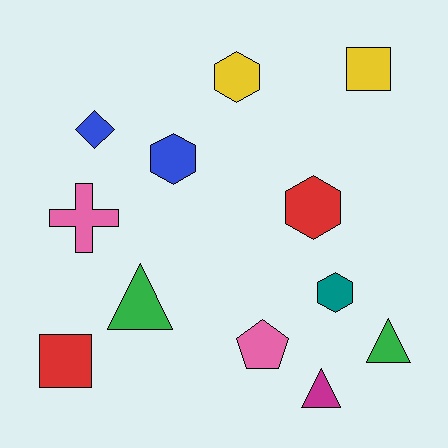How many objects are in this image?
There are 12 objects.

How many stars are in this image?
There are no stars.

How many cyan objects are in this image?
There are no cyan objects.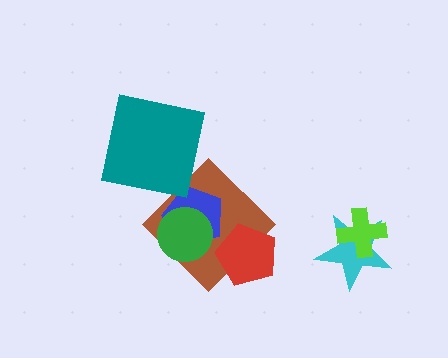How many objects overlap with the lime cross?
1 object overlaps with the lime cross.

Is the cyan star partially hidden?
Yes, it is partially covered by another shape.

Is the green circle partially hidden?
No, no other shape covers it.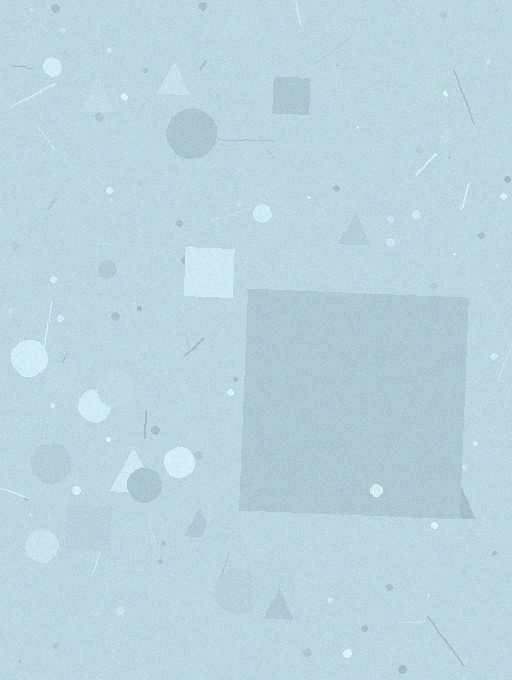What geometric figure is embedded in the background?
A square is embedded in the background.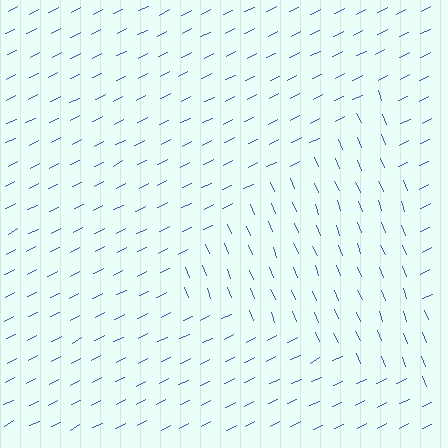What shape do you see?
I see a triangle.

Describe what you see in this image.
The image is filled with small blue line segments. A triangle region in the image has lines oriented differently from the surrounding lines, creating a visible texture boundary.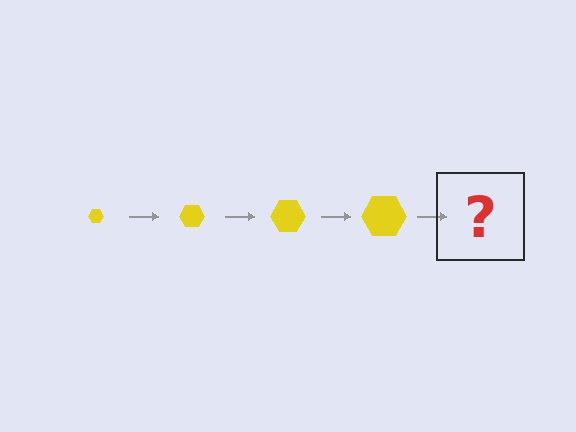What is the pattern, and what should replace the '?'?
The pattern is that the hexagon gets progressively larger each step. The '?' should be a yellow hexagon, larger than the previous one.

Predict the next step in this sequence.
The next step is a yellow hexagon, larger than the previous one.